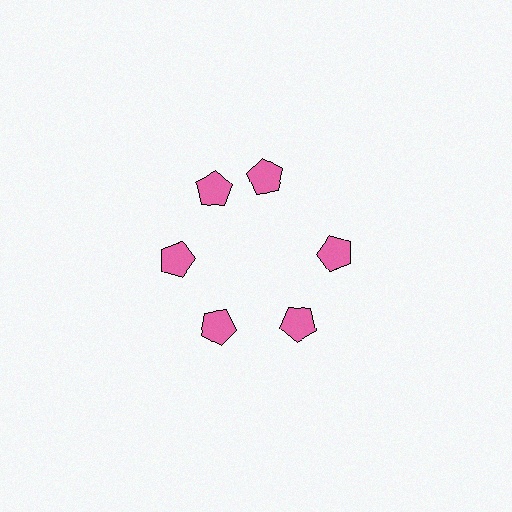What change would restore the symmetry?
The symmetry would be restored by rotating it back into even spacing with its neighbors so that all 6 pentagons sit at equal angles and equal distance from the center.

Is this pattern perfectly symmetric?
No. The 6 pink pentagons are arranged in a ring, but one element near the 1 o'clock position is rotated out of alignment along the ring, breaking the 6-fold rotational symmetry.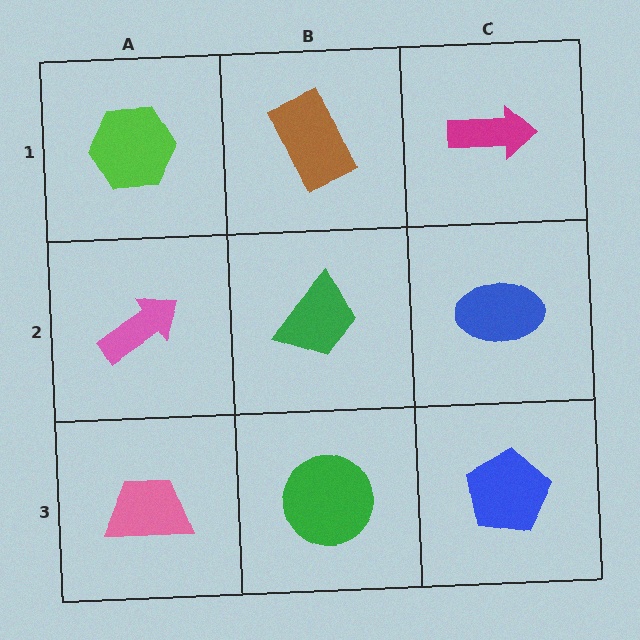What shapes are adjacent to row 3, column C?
A blue ellipse (row 2, column C), a green circle (row 3, column B).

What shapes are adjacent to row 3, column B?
A green trapezoid (row 2, column B), a pink trapezoid (row 3, column A), a blue pentagon (row 3, column C).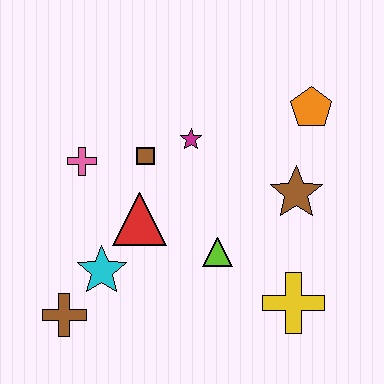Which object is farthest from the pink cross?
The yellow cross is farthest from the pink cross.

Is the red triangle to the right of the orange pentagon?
No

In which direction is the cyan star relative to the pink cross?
The cyan star is below the pink cross.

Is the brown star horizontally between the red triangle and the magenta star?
No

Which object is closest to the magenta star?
The brown square is closest to the magenta star.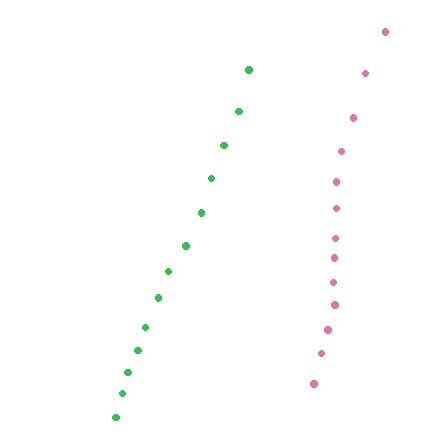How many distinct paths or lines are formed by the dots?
There are 2 distinct paths.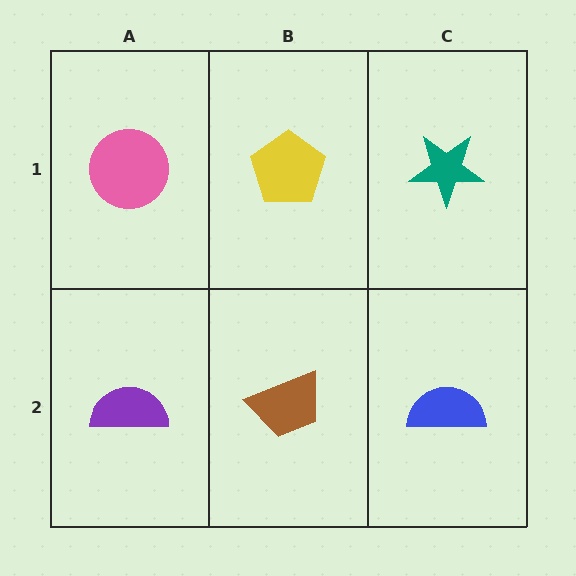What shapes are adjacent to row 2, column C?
A teal star (row 1, column C), a brown trapezoid (row 2, column B).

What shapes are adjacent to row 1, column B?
A brown trapezoid (row 2, column B), a pink circle (row 1, column A), a teal star (row 1, column C).